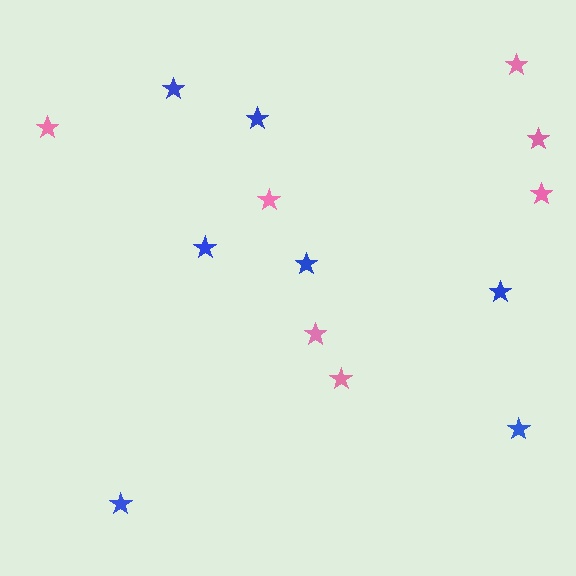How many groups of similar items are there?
There are 2 groups: one group of pink stars (7) and one group of blue stars (7).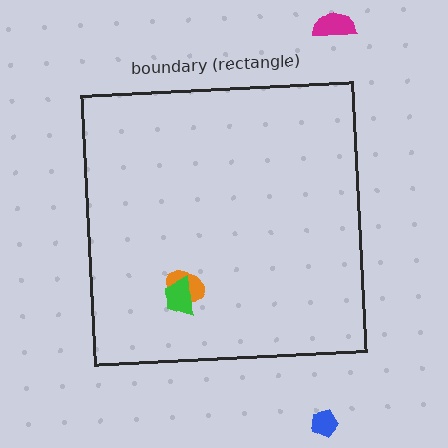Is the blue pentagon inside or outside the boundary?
Outside.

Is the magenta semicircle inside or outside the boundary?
Outside.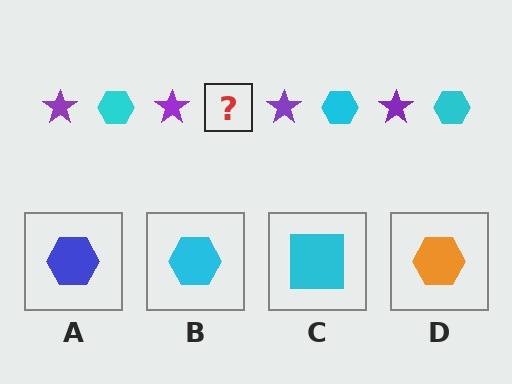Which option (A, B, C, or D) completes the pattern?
B.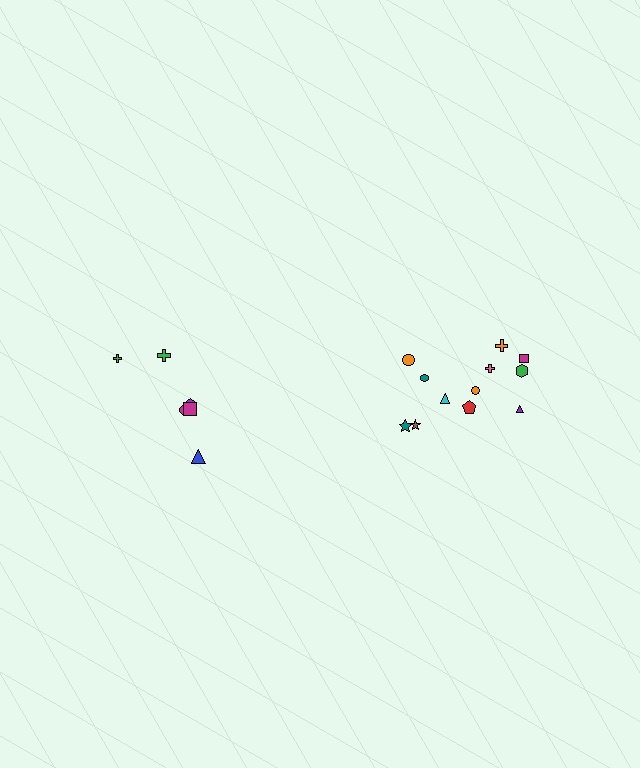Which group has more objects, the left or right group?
The right group.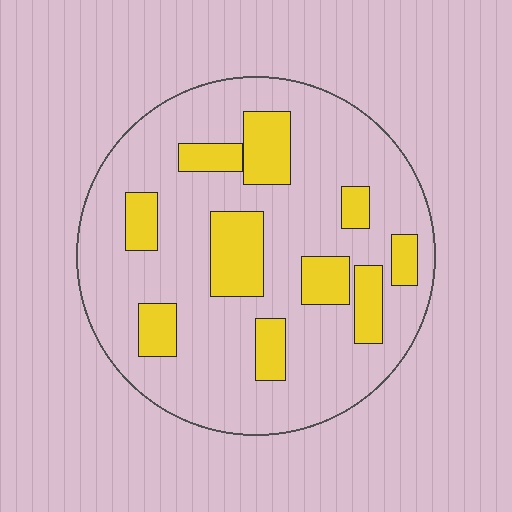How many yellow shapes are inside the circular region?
10.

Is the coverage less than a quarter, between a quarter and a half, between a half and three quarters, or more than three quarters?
Less than a quarter.